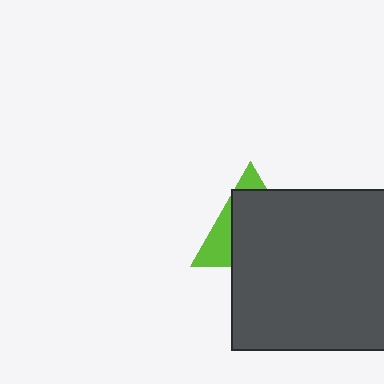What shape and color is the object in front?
The object in front is a dark gray square.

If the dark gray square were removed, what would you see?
You would see the complete lime triangle.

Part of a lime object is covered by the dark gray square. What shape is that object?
It is a triangle.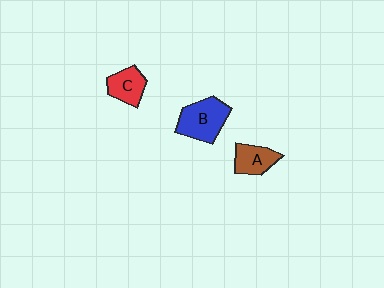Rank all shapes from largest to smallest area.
From largest to smallest: B (blue), C (red), A (brown).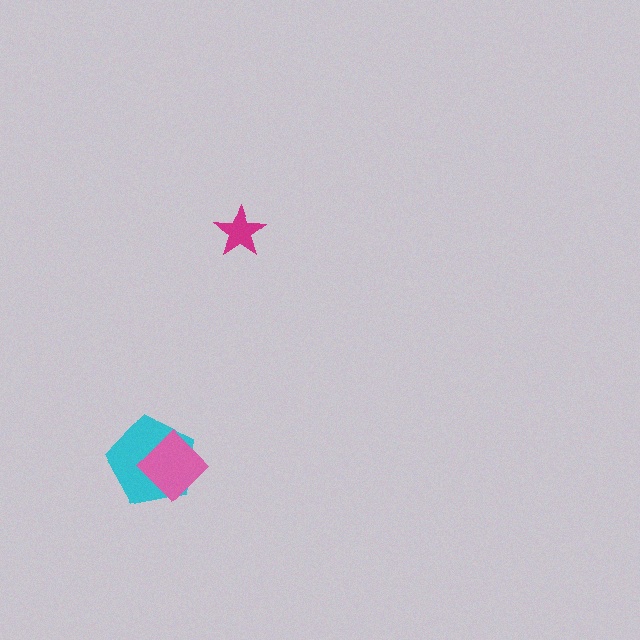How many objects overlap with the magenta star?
0 objects overlap with the magenta star.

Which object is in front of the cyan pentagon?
The pink diamond is in front of the cyan pentagon.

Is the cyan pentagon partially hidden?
Yes, it is partially covered by another shape.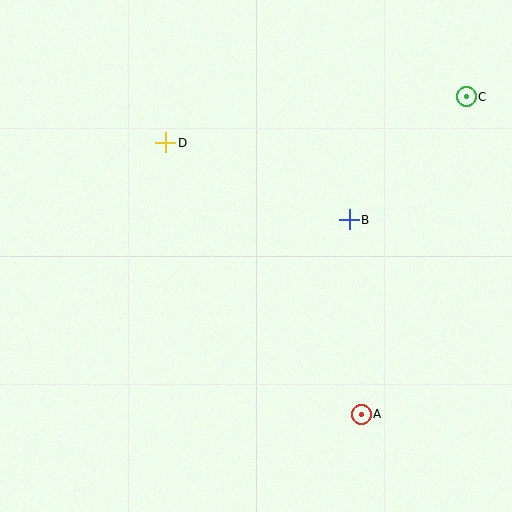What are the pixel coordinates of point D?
Point D is at (166, 143).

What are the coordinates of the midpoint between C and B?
The midpoint between C and B is at (408, 158).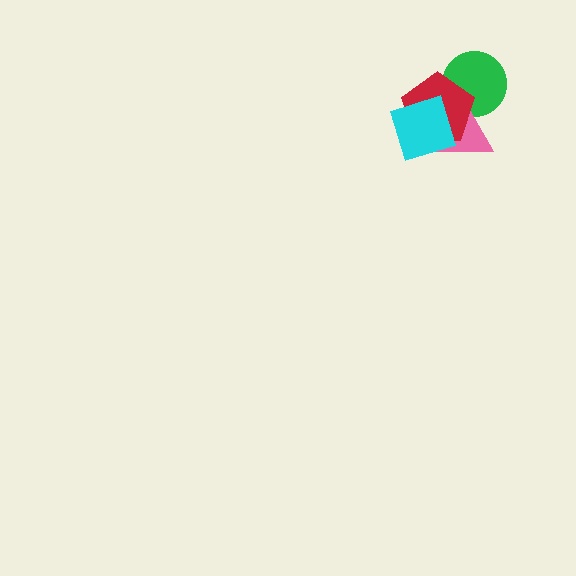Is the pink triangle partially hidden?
Yes, it is partially covered by another shape.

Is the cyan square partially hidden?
No, no other shape covers it.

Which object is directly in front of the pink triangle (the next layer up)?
The red pentagon is directly in front of the pink triangle.